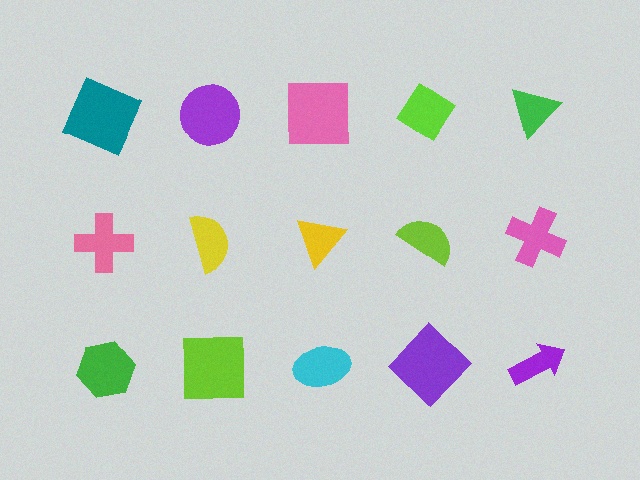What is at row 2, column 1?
A pink cross.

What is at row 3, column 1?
A green hexagon.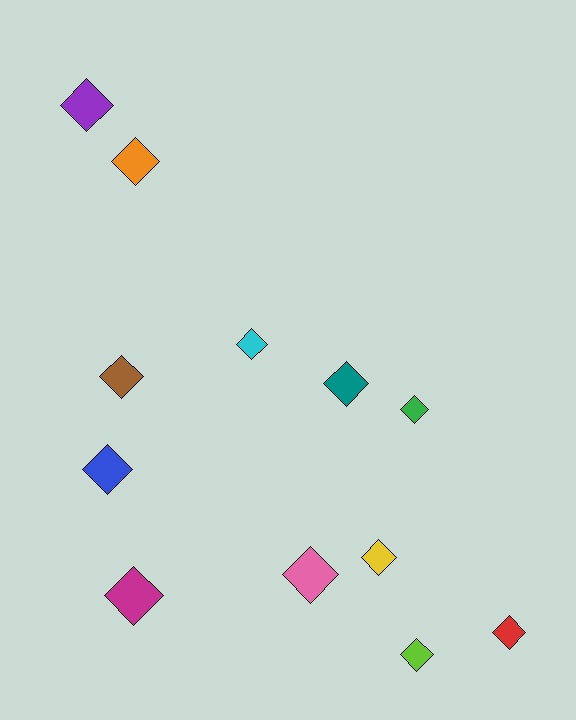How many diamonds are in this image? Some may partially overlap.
There are 12 diamonds.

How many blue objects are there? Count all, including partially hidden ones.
There is 1 blue object.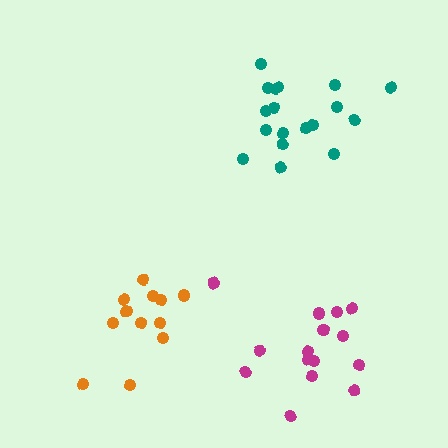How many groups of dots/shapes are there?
There are 3 groups.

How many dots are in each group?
Group 1: 15 dots, Group 2: 18 dots, Group 3: 12 dots (45 total).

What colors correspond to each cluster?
The clusters are colored: magenta, teal, orange.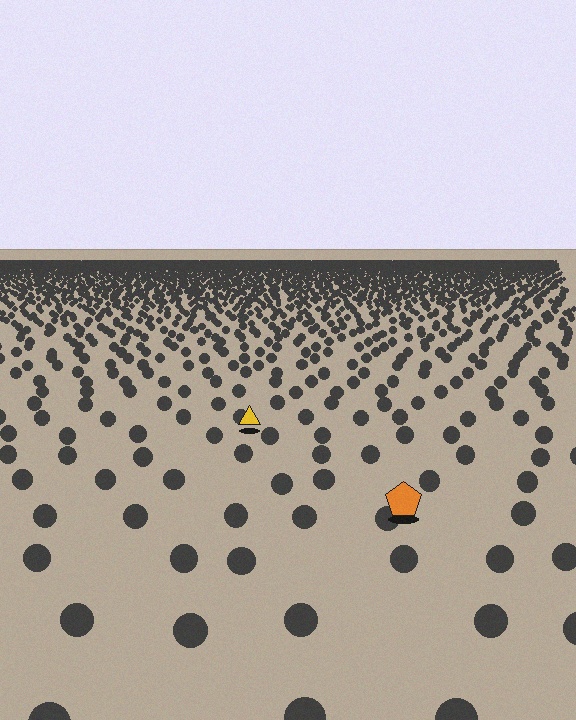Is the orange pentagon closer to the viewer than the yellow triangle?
Yes. The orange pentagon is closer — you can tell from the texture gradient: the ground texture is coarser near it.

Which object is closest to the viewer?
The orange pentagon is closest. The texture marks near it are larger and more spread out.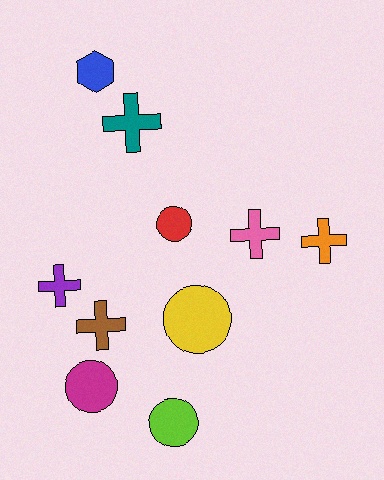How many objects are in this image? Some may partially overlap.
There are 10 objects.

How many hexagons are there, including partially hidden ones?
There is 1 hexagon.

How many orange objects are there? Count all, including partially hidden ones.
There is 1 orange object.